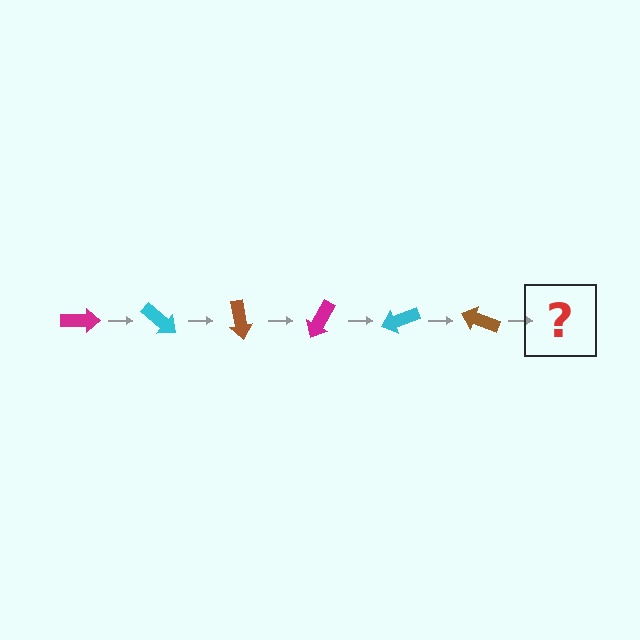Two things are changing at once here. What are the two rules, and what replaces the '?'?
The two rules are that it rotates 40 degrees each step and the color cycles through magenta, cyan, and brown. The '?' should be a magenta arrow, rotated 240 degrees from the start.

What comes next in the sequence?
The next element should be a magenta arrow, rotated 240 degrees from the start.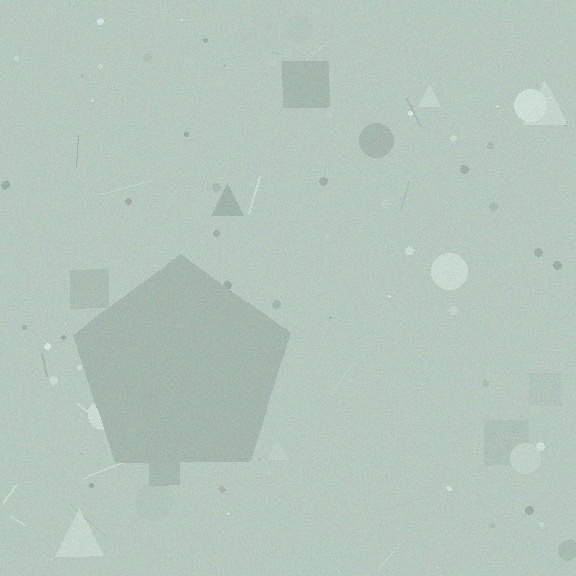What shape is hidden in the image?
A pentagon is hidden in the image.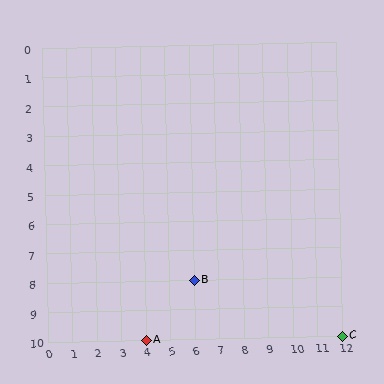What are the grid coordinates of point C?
Point C is at grid coordinates (12, 10).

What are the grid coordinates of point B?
Point B is at grid coordinates (6, 8).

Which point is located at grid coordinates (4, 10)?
Point A is at (4, 10).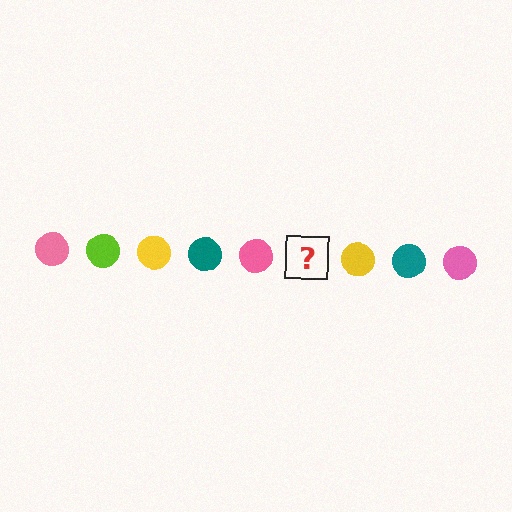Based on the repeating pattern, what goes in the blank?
The blank should be a lime circle.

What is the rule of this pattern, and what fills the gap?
The rule is that the pattern cycles through pink, lime, yellow, teal circles. The gap should be filled with a lime circle.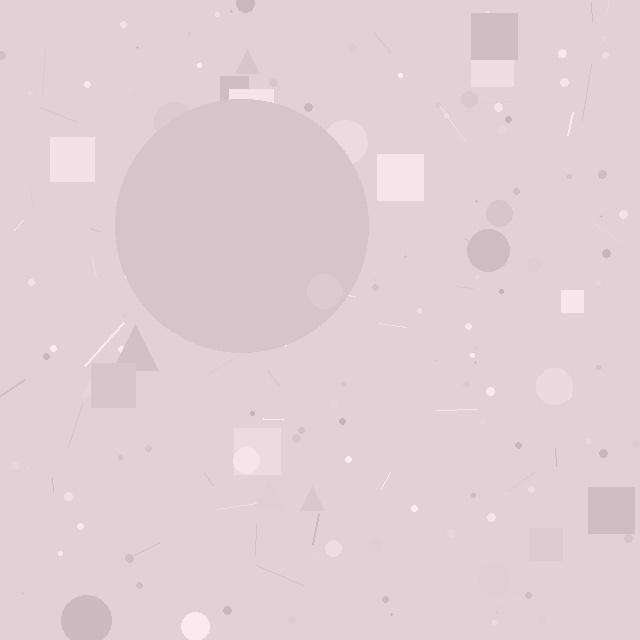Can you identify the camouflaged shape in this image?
The camouflaged shape is a circle.